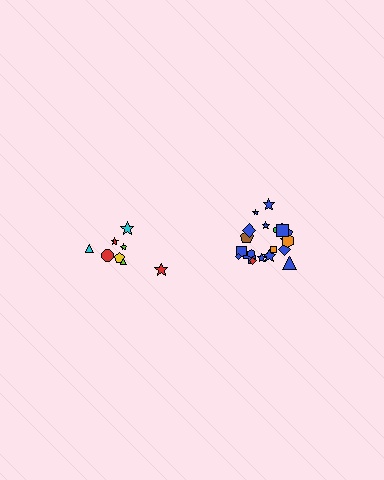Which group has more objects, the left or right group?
The right group.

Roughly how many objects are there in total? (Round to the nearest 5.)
Roughly 30 objects in total.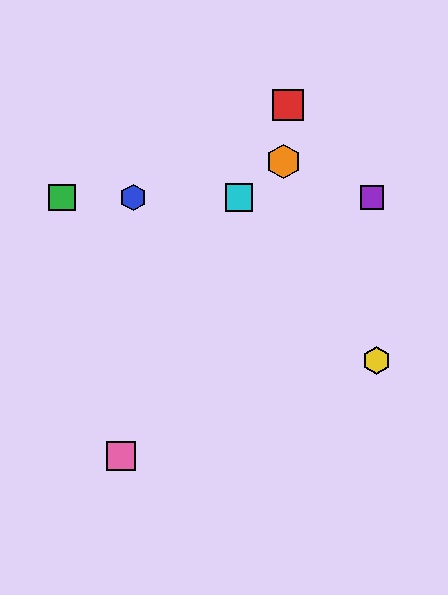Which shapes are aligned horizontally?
The blue hexagon, the green square, the purple square, the cyan square are aligned horizontally.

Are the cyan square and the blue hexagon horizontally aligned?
Yes, both are at y≈197.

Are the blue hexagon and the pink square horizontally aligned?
No, the blue hexagon is at y≈197 and the pink square is at y≈456.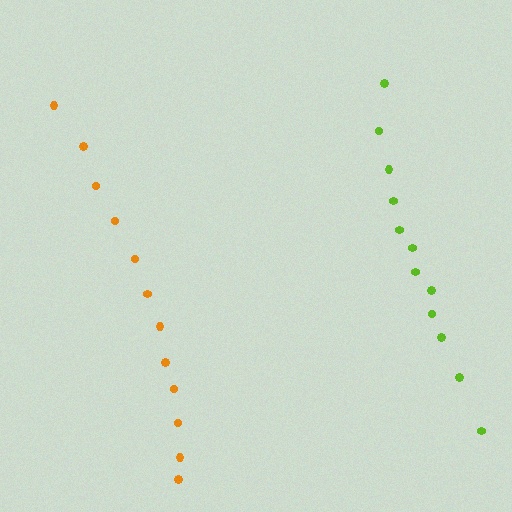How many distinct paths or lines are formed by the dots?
There are 2 distinct paths.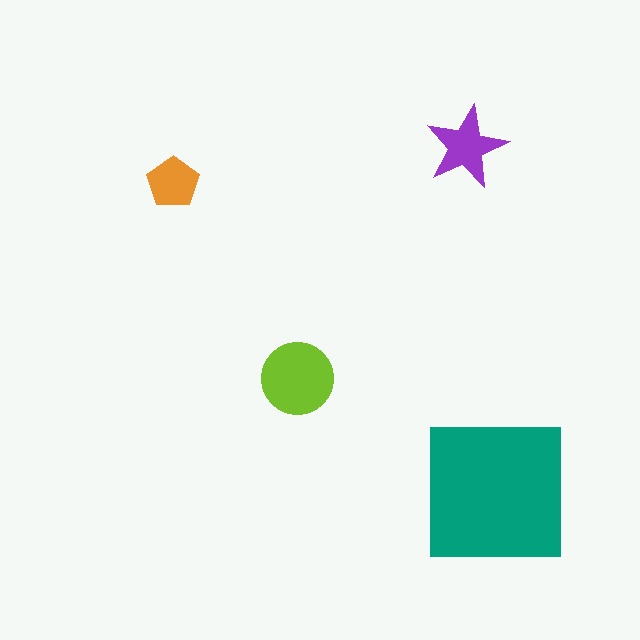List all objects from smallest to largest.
The orange pentagon, the purple star, the lime circle, the teal square.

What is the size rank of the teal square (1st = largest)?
1st.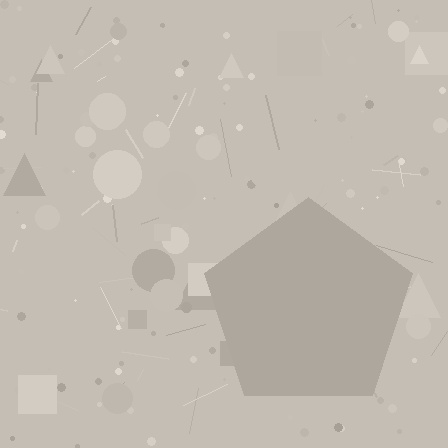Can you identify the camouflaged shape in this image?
The camouflaged shape is a pentagon.